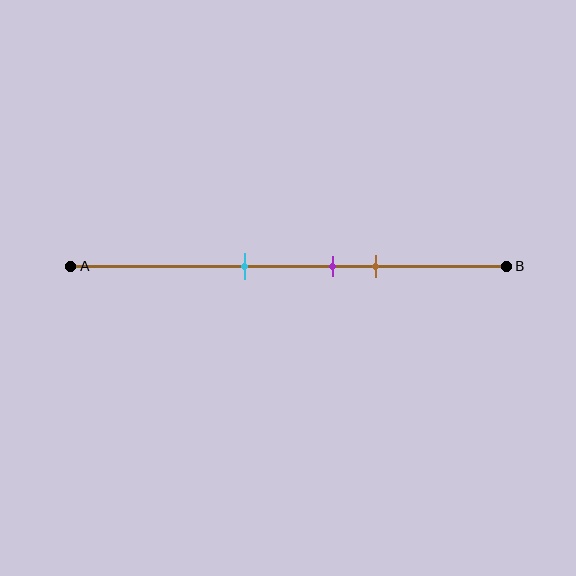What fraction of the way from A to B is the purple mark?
The purple mark is approximately 60% (0.6) of the way from A to B.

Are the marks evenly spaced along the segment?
Yes, the marks are approximately evenly spaced.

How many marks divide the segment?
There are 3 marks dividing the segment.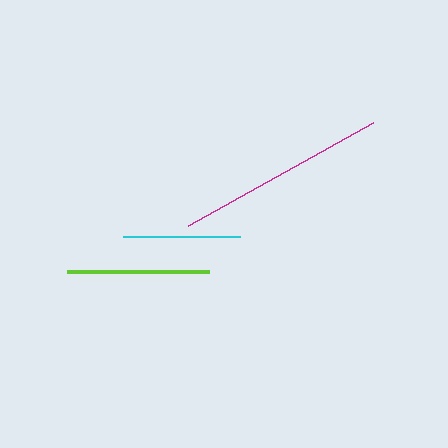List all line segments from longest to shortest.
From longest to shortest: magenta, lime, cyan.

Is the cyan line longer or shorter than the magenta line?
The magenta line is longer than the cyan line.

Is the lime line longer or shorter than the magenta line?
The magenta line is longer than the lime line.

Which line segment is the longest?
The magenta line is the longest at approximately 211 pixels.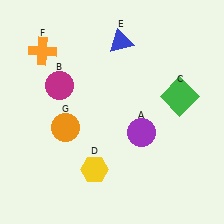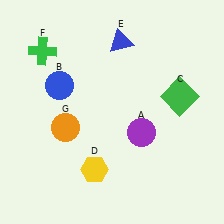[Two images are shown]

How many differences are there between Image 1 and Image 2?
There are 2 differences between the two images.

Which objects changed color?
B changed from magenta to blue. F changed from orange to green.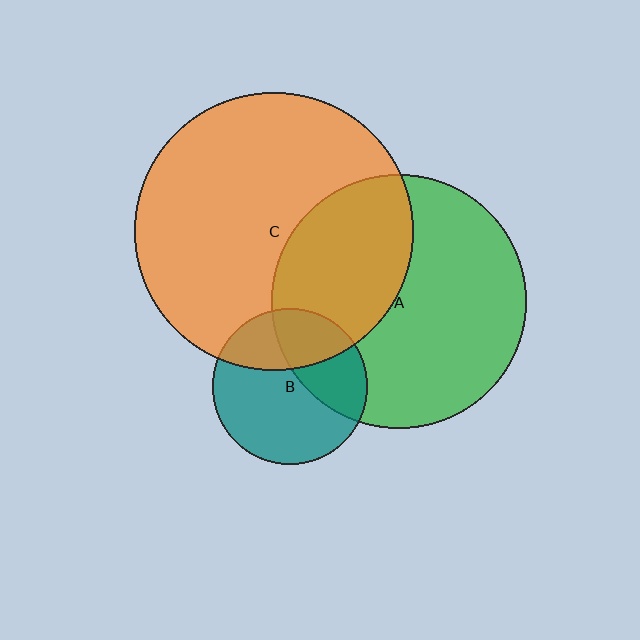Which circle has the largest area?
Circle C (orange).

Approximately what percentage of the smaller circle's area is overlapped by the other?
Approximately 40%.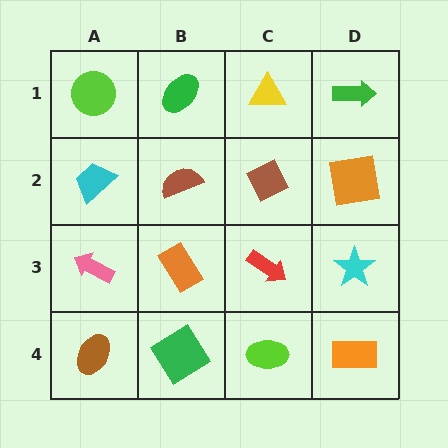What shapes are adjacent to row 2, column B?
A green ellipse (row 1, column B), an orange rectangle (row 3, column B), a cyan trapezoid (row 2, column A), a brown diamond (row 2, column C).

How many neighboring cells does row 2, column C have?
4.